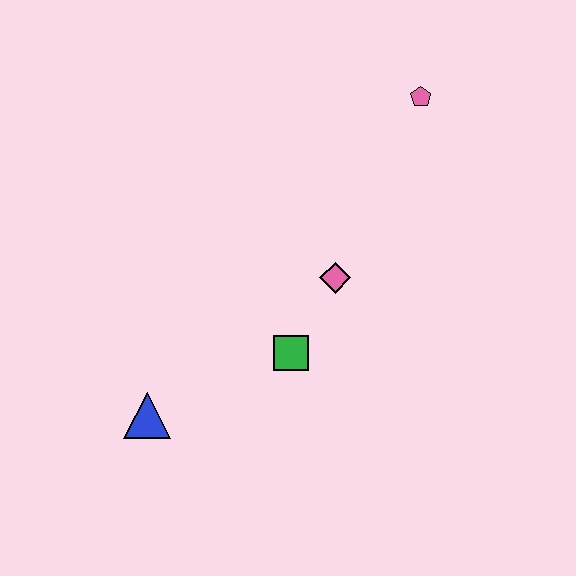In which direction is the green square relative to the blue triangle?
The green square is to the right of the blue triangle.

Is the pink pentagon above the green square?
Yes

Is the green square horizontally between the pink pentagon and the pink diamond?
No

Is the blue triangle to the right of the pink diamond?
No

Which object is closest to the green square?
The pink diamond is closest to the green square.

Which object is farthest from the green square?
The pink pentagon is farthest from the green square.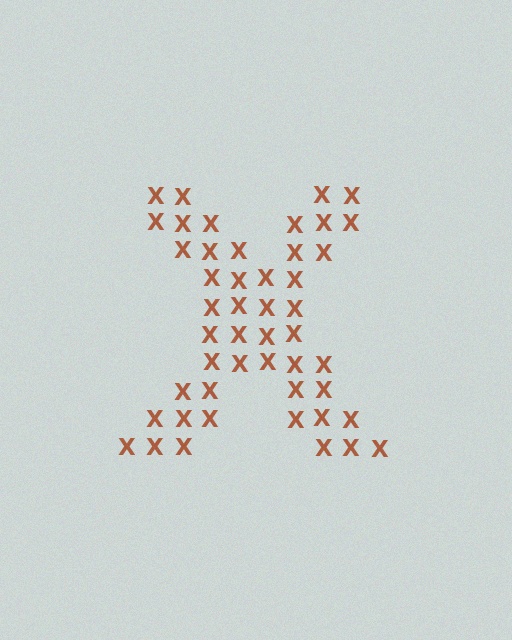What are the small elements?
The small elements are letter X's.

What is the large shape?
The large shape is the letter X.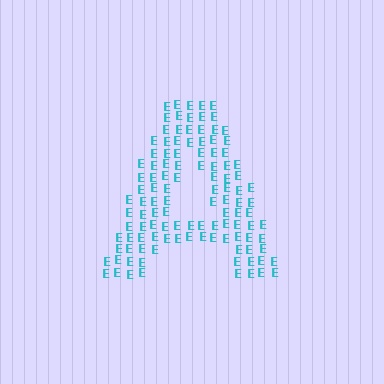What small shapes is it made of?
It is made of small letter E's.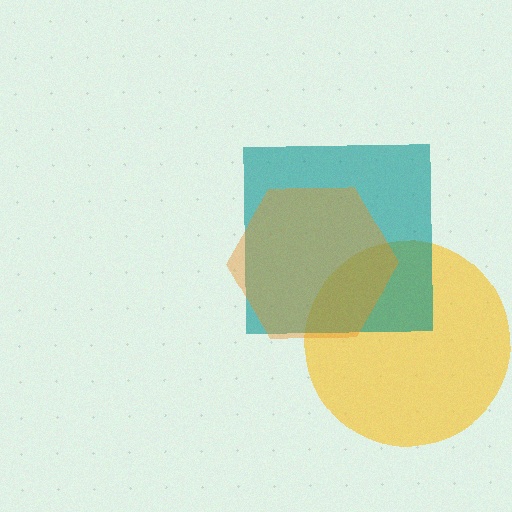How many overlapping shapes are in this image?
There are 3 overlapping shapes in the image.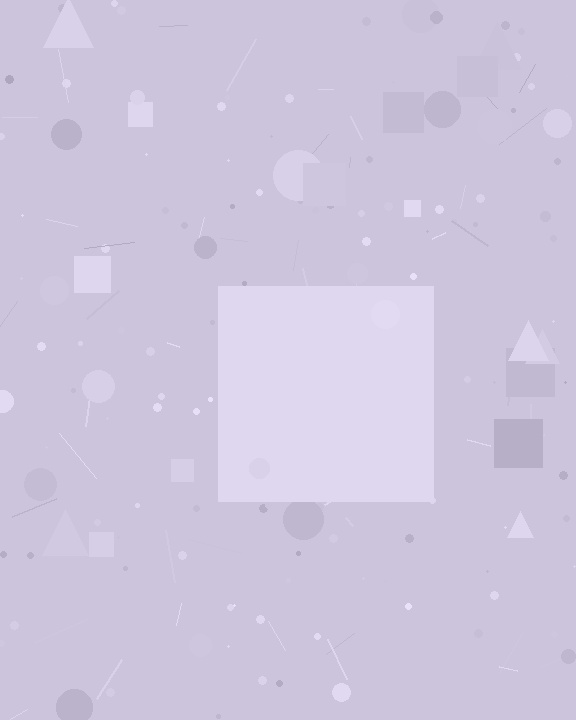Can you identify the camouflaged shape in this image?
The camouflaged shape is a square.